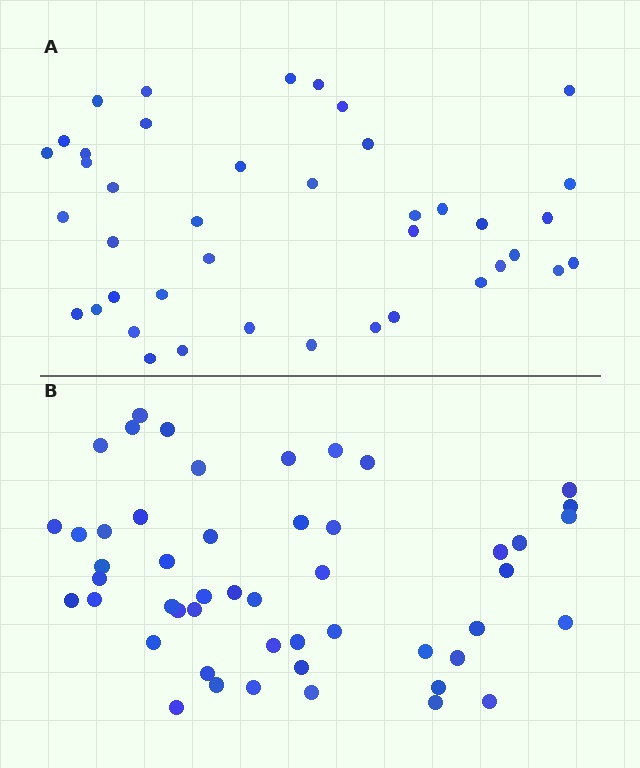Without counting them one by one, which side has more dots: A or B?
Region B (the bottom region) has more dots.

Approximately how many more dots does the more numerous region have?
Region B has roughly 8 or so more dots than region A.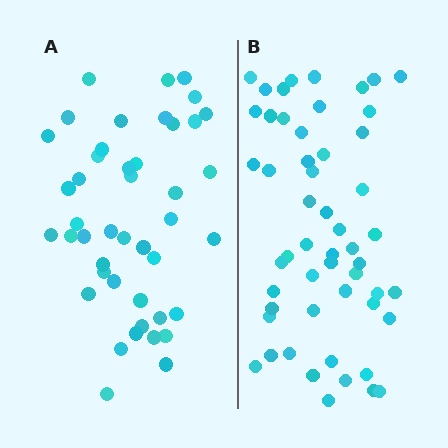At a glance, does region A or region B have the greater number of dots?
Region B (the right region) has more dots.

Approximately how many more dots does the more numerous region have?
Region B has roughly 8 or so more dots than region A.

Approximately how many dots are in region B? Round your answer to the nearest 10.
About 50 dots. (The exact count is 53, which rounds to 50.)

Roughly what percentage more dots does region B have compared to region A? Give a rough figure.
About 20% more.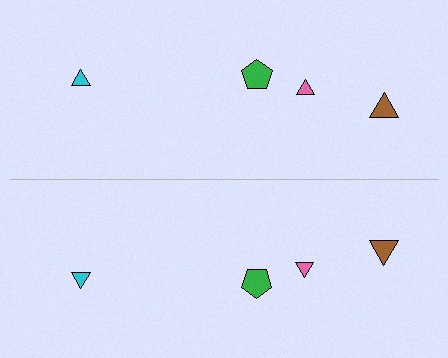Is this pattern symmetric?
Yes, this pattern has bilateral (reflection) symmetry.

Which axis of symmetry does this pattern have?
The pattern has a horizontal axis of symmetry running through the center of the image.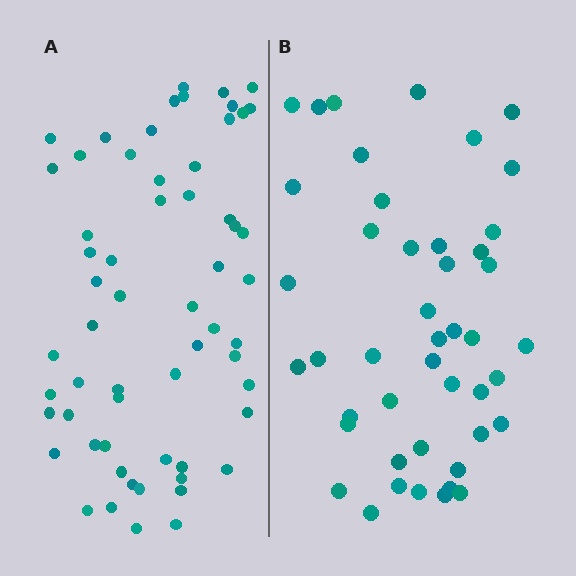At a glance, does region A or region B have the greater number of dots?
Region A (the left region) has more dots.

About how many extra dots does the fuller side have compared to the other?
Region A has approximately 15 more dots than region B.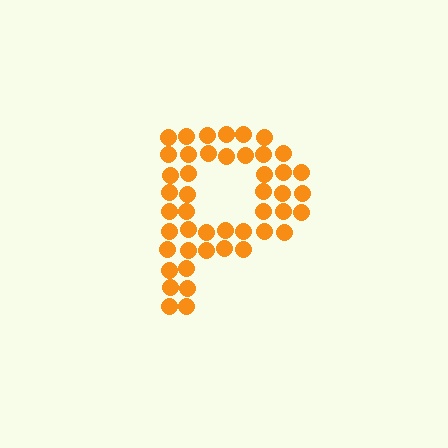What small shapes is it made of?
It is made of small circles.